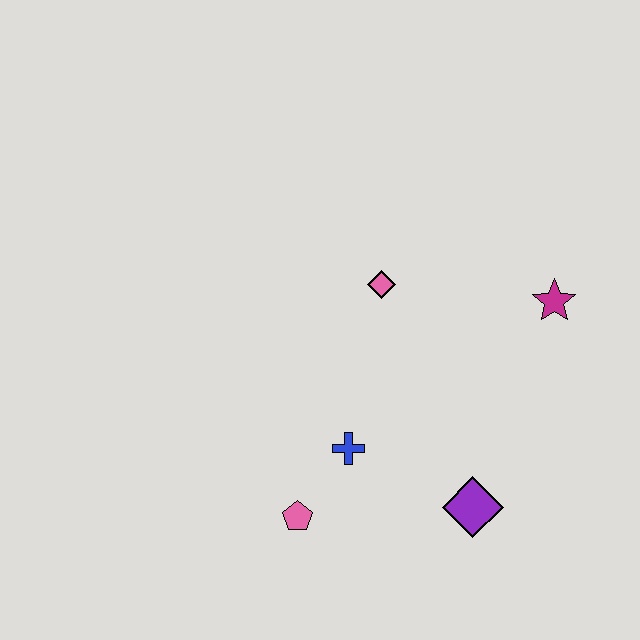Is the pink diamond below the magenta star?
No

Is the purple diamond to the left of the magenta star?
Yes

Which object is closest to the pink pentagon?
The blue cross is closest to the pink pentagon.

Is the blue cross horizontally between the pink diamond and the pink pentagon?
Yes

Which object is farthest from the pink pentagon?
The magenta star is farthest from the pink pentagon.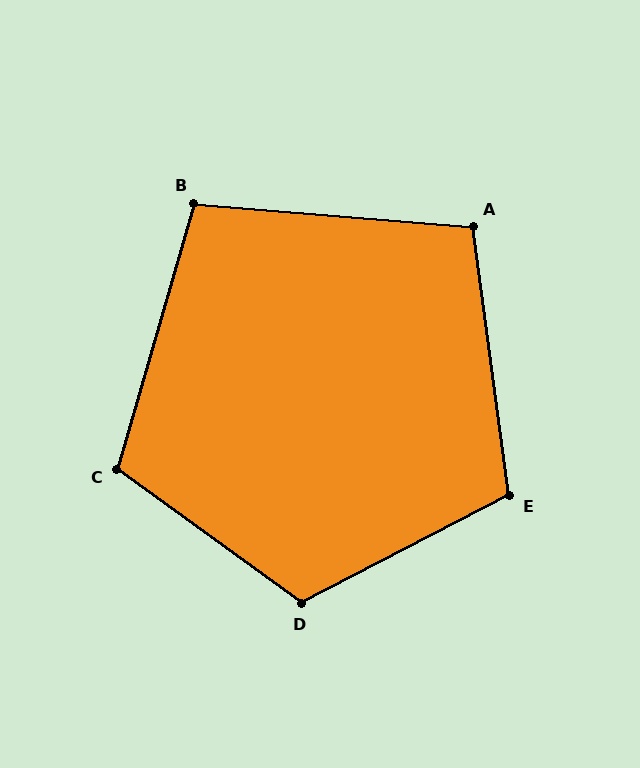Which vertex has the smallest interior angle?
B, at approximately 101 degrees.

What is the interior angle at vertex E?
Approximately 110 degrees (obtuse).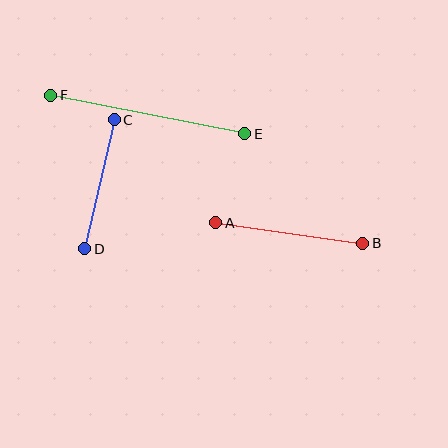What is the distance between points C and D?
The distance is approximately 132 pixels.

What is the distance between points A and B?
The distance is approximately 148 pixels.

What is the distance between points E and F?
The distance is approximately 198 pixels.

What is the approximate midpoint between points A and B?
The midpoint is at approximately (289, 233) pixels.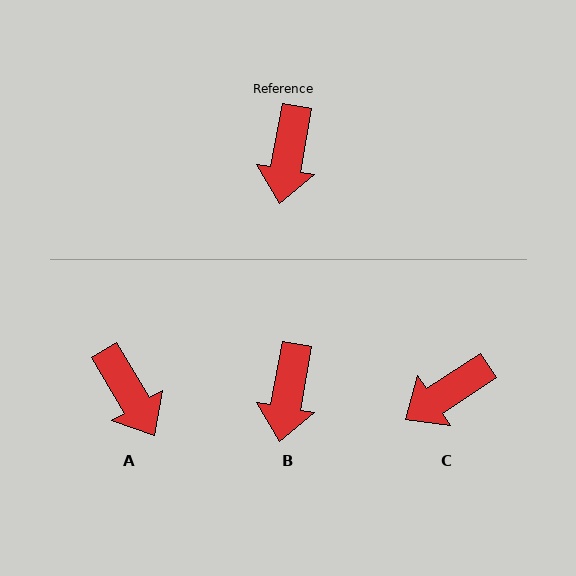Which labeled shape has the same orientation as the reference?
B.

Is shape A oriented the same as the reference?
No, it is off by about 41 degrees.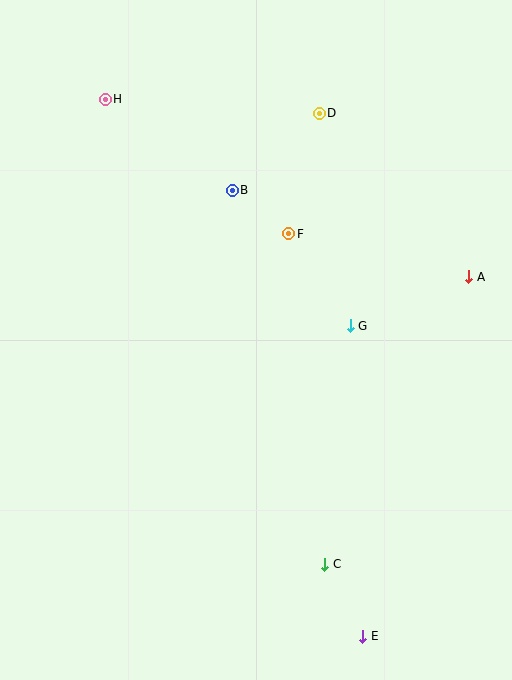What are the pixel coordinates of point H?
Point H is at (105, 99).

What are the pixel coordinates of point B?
Point B is at (232, 190).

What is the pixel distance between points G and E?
The distance between G and E is 311 pixels.